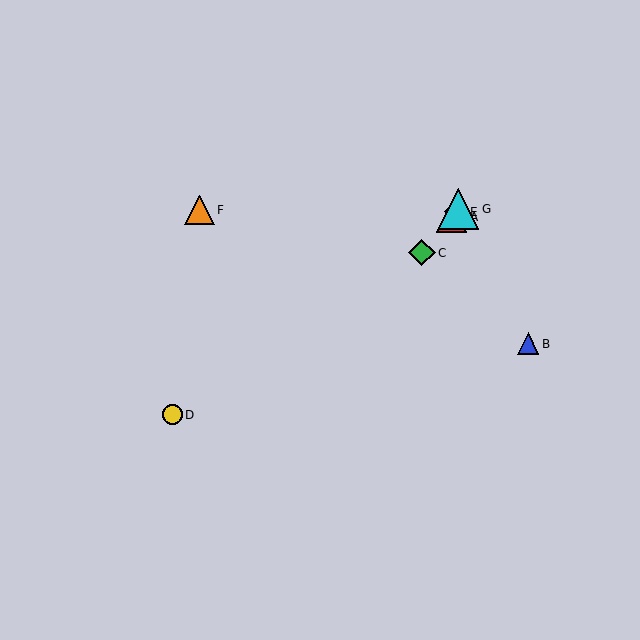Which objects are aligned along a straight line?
Objects A, C, E, G are aligned along a straight line.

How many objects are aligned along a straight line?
4 objects (A, C, E, G) are aligned along a straight line.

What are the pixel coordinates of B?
Object B is at (528, 344).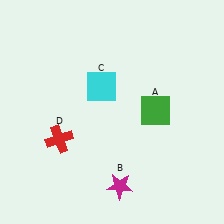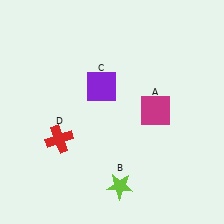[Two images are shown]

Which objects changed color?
A changed from green to magenta. B changed from magenta to lime. C changed from cyan to purple.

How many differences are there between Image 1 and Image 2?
There are 3 differences between the two images.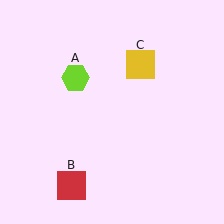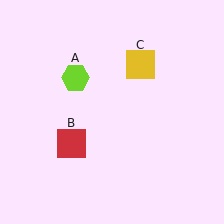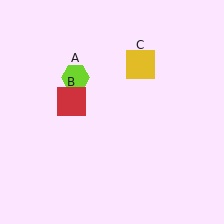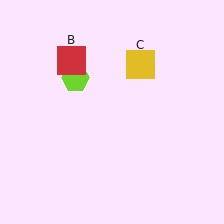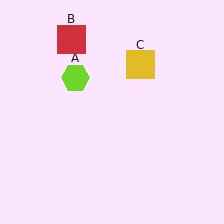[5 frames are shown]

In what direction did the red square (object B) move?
The red square (object B) moved up.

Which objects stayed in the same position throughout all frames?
Lime hexagon (object A) and yellow square (object C) remained stationary.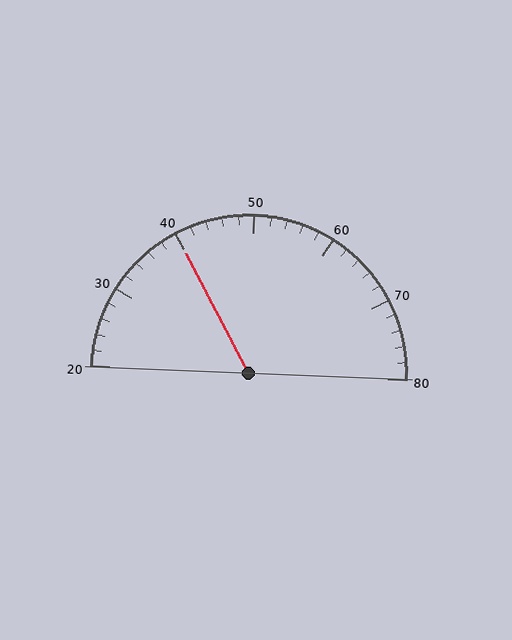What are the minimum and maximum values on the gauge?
The gauge ranges from 20 to 80.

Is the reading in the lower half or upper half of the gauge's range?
The reading is in the lower half of the range (20 to 80).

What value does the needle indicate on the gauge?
The needle indicates approximately 40.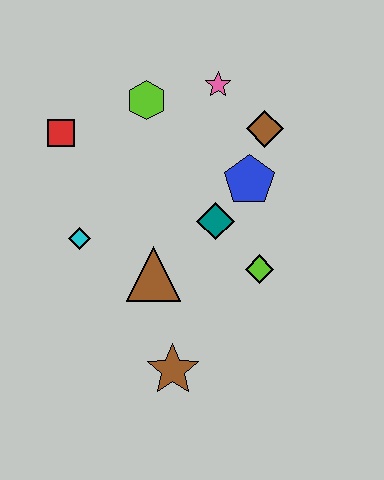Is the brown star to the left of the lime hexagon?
No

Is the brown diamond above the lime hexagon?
No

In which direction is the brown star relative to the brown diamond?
The brown star is below the brown diamond.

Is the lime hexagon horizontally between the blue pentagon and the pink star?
No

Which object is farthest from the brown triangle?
The pink star is farthest from the brown triangle.